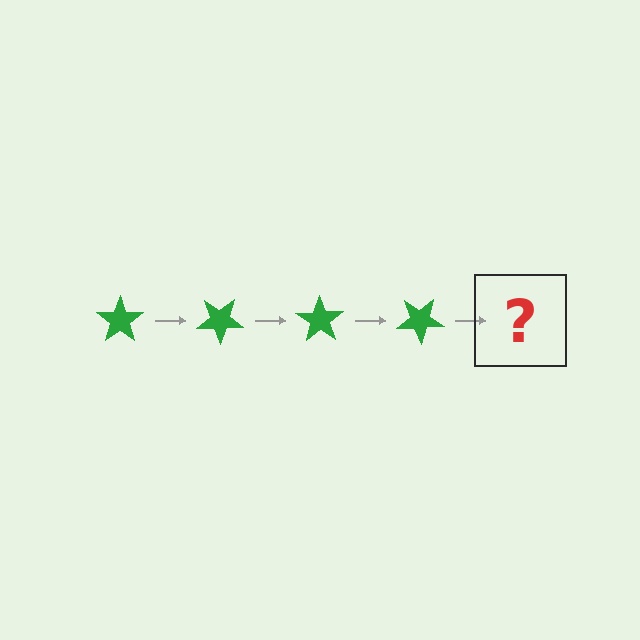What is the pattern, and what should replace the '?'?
The pattern is that the star rotates 35 degrees each step. The '?' should be a green star rotated 140 degrees.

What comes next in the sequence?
The next element should be a green star rotated 140 degrees.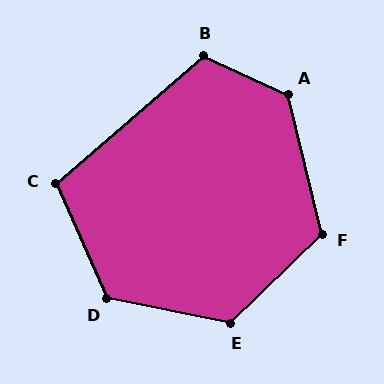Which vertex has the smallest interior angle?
C, at approximately 107 degrees.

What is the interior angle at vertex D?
Approximately 125 degrees (obtuse).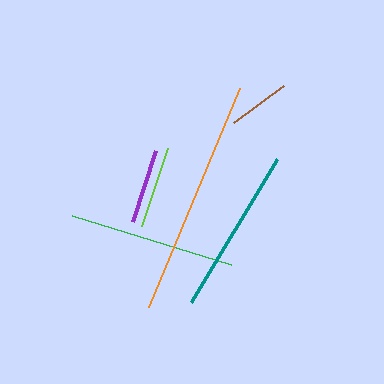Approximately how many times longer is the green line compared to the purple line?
The green line is approximately 2.2 times the length of the purple line.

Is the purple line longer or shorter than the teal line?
The teal line is longer than the purple line.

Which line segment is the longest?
The orange line is the longest at approximately 237 pixels.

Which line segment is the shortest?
The brown line is the shortest at approximately 62 pixels.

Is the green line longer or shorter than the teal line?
The teal line is longer than the green line.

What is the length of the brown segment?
The brown segment is approximately 62 pixels long.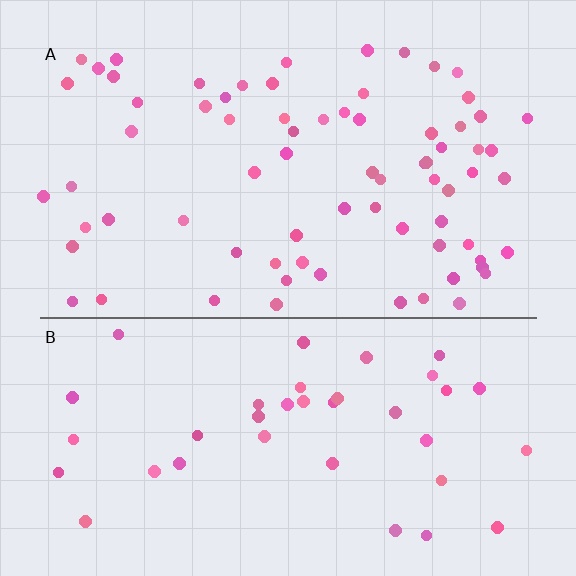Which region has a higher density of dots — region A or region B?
A (the top).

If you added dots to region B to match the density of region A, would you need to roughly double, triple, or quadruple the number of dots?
Approximately double.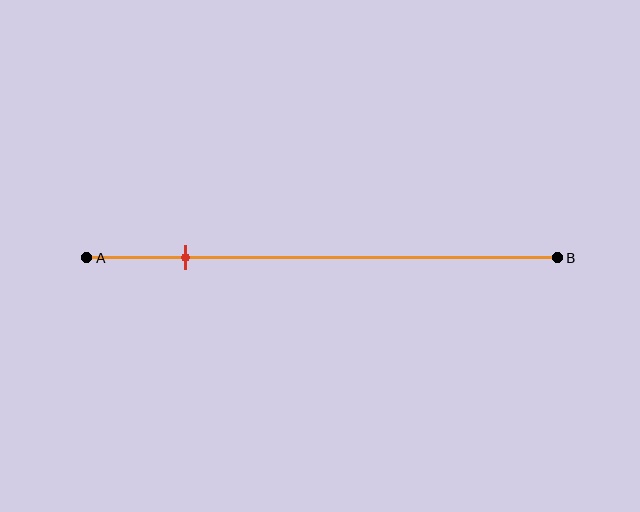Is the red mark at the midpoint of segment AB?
No, the mark is at about 20% from A, not at the 50% midpoint.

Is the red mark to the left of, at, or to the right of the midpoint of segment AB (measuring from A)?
The red mark is to the left of the midpoint of segment AB.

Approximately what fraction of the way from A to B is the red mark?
The red mark is approximately 20% of the way from A to B.